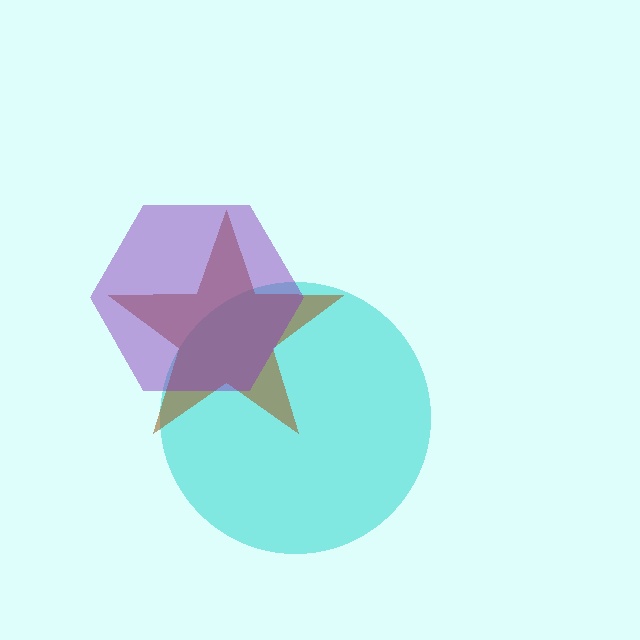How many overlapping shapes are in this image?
There are 3 overlapping shapes in the image.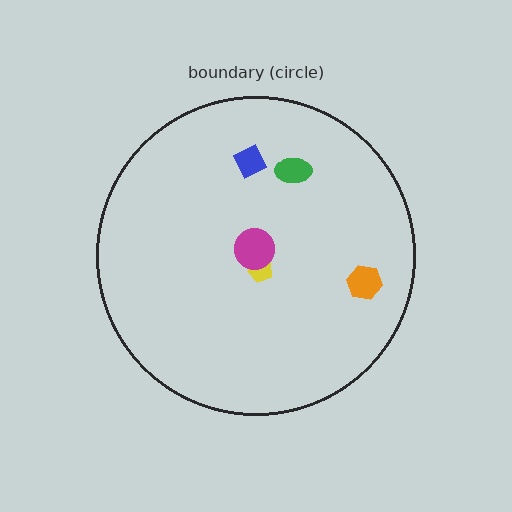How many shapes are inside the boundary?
5 inside, 0 outside.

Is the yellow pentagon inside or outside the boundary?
Inside.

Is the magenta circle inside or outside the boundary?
Inside.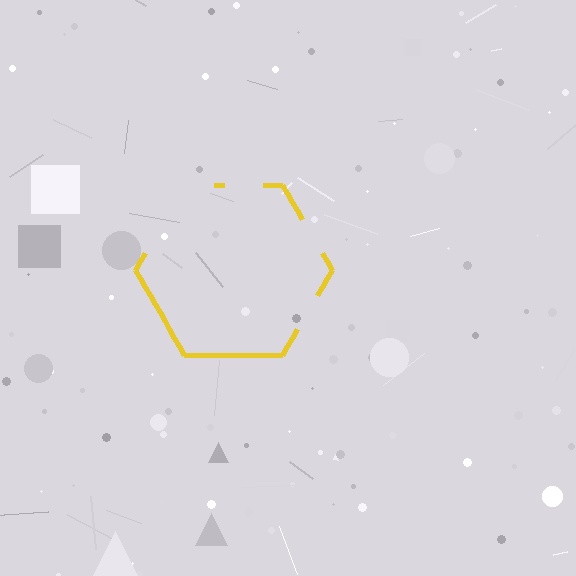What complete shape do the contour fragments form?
The contour fragments form a hexagon.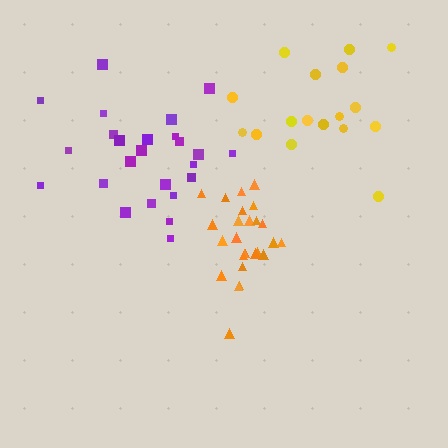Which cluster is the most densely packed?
Orange.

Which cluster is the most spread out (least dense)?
Purple.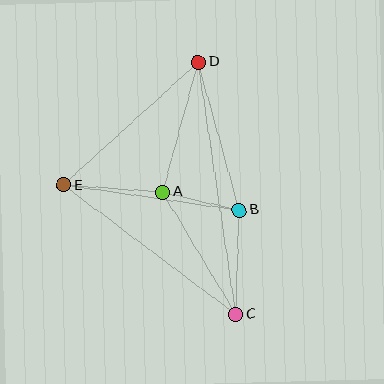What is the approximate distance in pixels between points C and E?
The distance between C and E is approximately 215 pixels.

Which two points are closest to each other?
Points A and B are closest to each other.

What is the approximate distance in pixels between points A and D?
The distance between A and D is approximately 135 pixels.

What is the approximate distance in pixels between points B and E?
The distance between B and E is approximately 177 pixels.